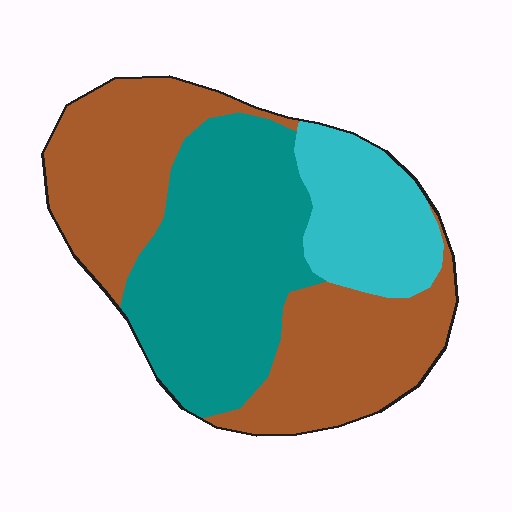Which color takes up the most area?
Brown, at roughly 45%.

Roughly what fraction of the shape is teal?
Teal covers 38% of the shape.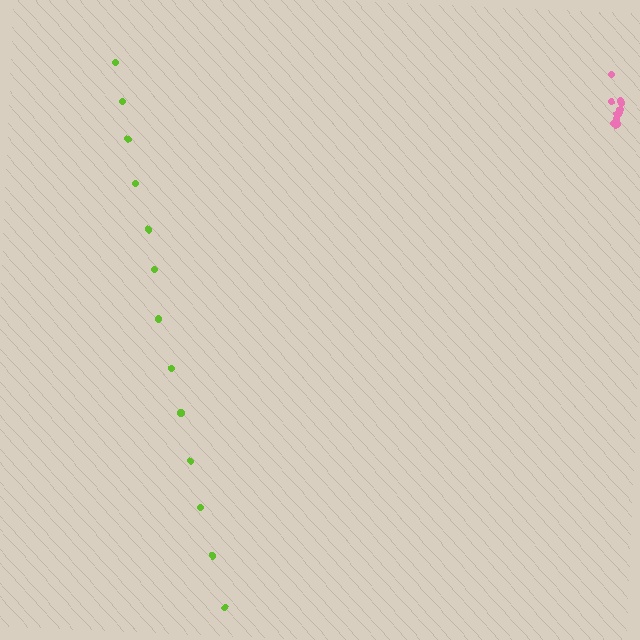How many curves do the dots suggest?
There are 2 distinct paths.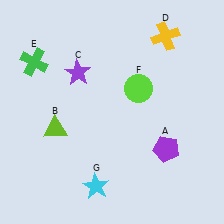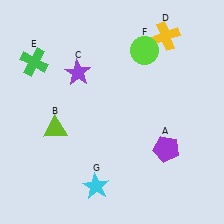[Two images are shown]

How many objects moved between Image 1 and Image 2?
1 object moved between the two images.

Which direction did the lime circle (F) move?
The lime circle (F) moved up.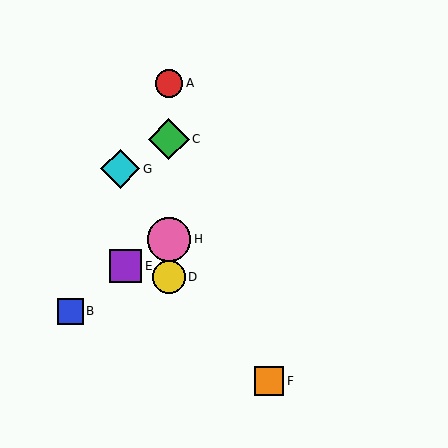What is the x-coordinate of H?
Object H is at x≈169.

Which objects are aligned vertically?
Objects A, C, D, H are aligned vertically.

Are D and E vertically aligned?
No, D is at x≈169 and E is at x≈126.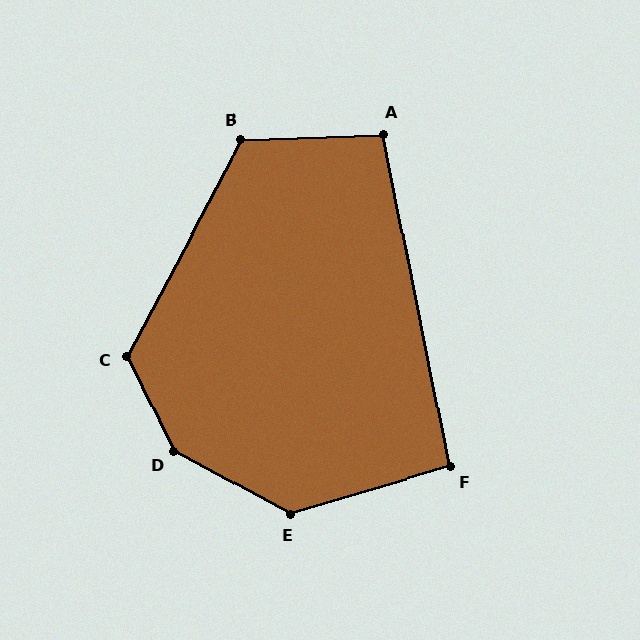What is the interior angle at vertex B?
Approximately 120 degrees (obtuse).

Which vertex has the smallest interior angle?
F, at approximately 95 degrees.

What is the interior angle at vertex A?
Approximately 99 degrees (obtuse).